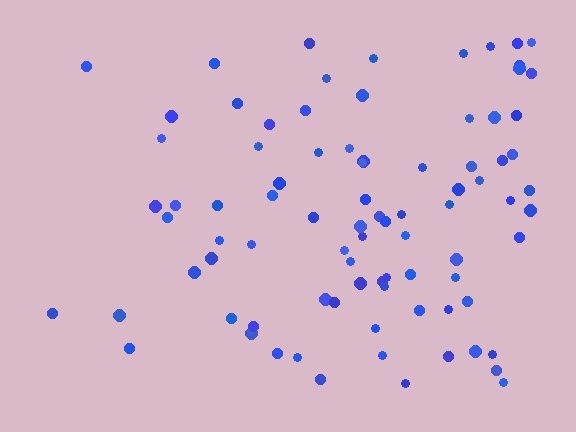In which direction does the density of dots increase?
From left to right, with the right side densest.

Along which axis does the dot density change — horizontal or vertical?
Horizontal.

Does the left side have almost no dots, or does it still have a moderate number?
Still a moderate number, just noticeably fewer than the right.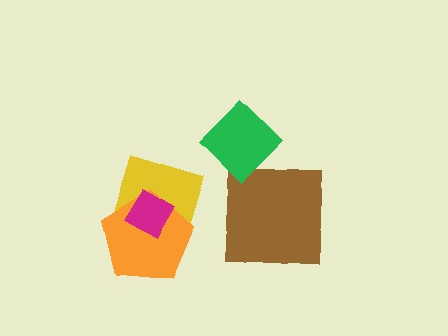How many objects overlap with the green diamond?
0 objects overlap with the green diamond.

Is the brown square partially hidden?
No, no other shape covers it.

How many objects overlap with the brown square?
0 objects overlap with the brown square.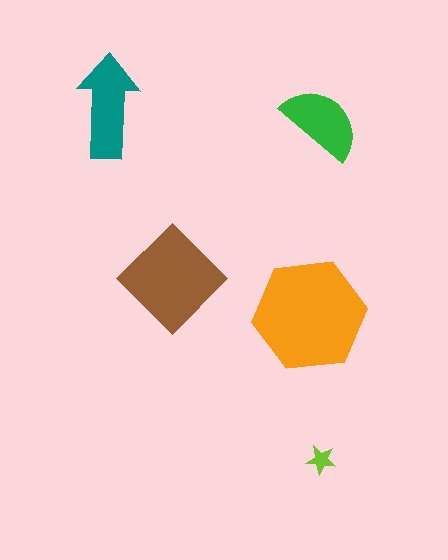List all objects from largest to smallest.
The orange hexagon, the brown diamond, the teal arrow, the green semicircle, the lime star.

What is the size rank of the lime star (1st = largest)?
5th.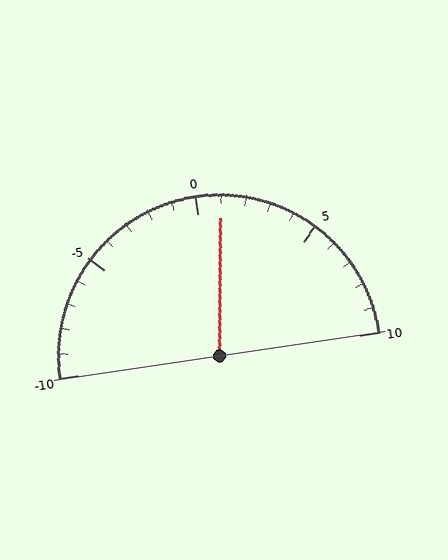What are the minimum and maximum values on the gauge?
The gauge ranges from -10 to 10.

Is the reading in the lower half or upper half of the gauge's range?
The reading is in the upper half of the range (-10 to 10).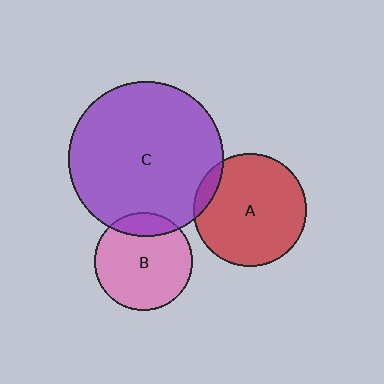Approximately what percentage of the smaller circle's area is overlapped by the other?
Approximately 15%.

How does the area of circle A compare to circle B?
Approximately 1.3 times.